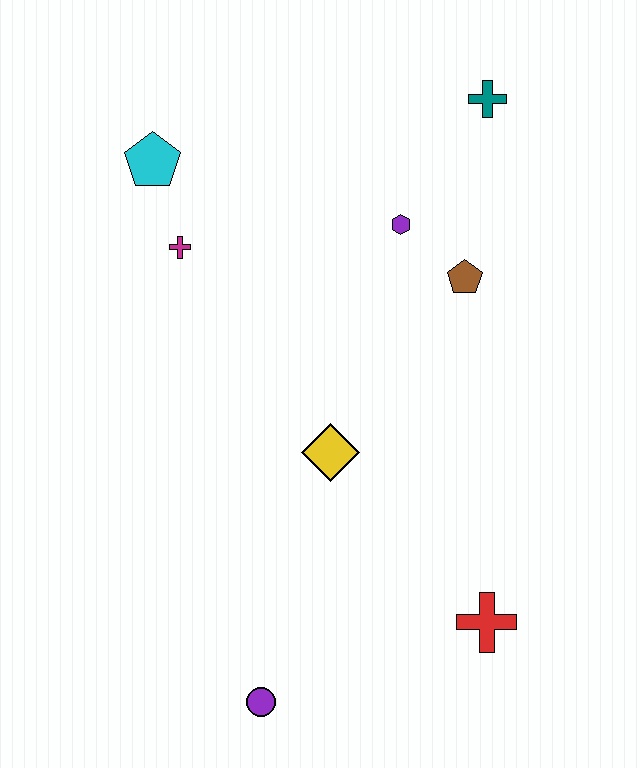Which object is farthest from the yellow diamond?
The teal cross is farthest from the yellow diamond.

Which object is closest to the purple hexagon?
The brown pentagon is closest to the purple hexagon.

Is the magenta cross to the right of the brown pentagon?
No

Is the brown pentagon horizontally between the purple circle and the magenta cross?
No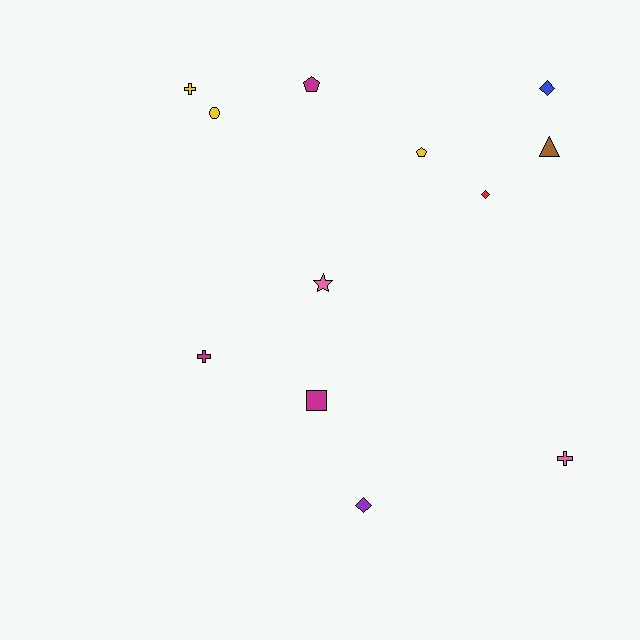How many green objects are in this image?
There are no green objects.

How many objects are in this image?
There are 12 objects.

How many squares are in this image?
There is 1 square.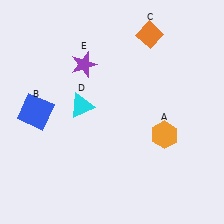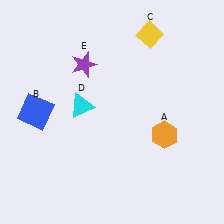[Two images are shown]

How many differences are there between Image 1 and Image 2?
There is 1 difference between the two images.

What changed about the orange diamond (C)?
In Image 1, C is orange. In Image 2, it changed to yellow.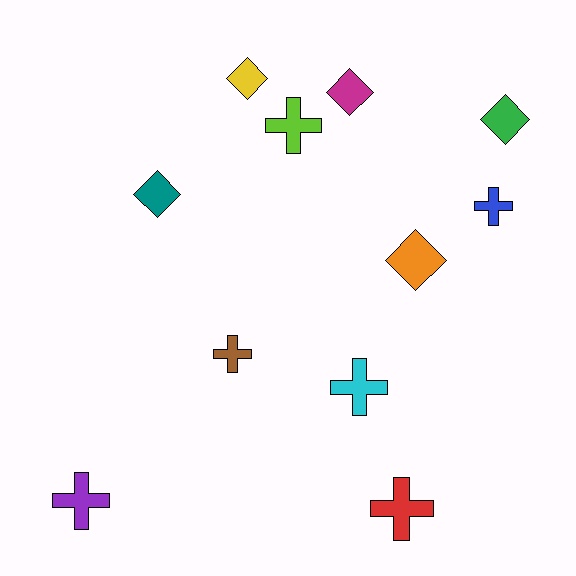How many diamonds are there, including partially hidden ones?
There are 5 diamonds.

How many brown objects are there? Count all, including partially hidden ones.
There is 1 brown object.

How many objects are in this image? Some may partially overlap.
There are 11 objects.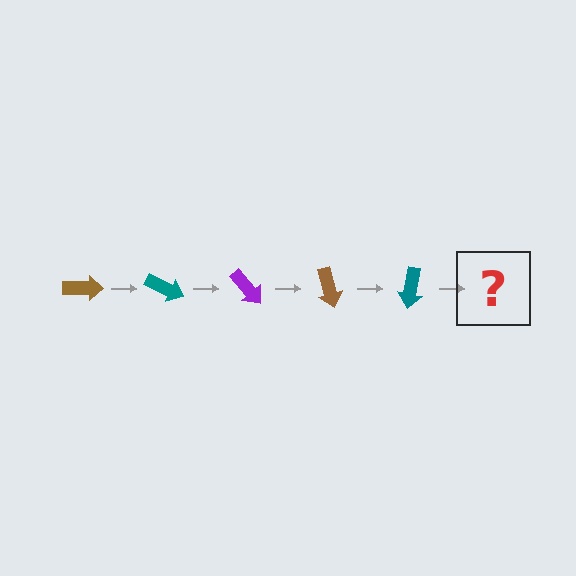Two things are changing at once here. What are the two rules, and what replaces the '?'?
The two rules are that it rotates 25 degrees each step and the color cycles through brown, teal, and purple. The '?' should be a purple arrow, rotated 125 degrees from the start.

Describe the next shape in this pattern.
It should be a purple arrow, rotated 125 degrees from the start.